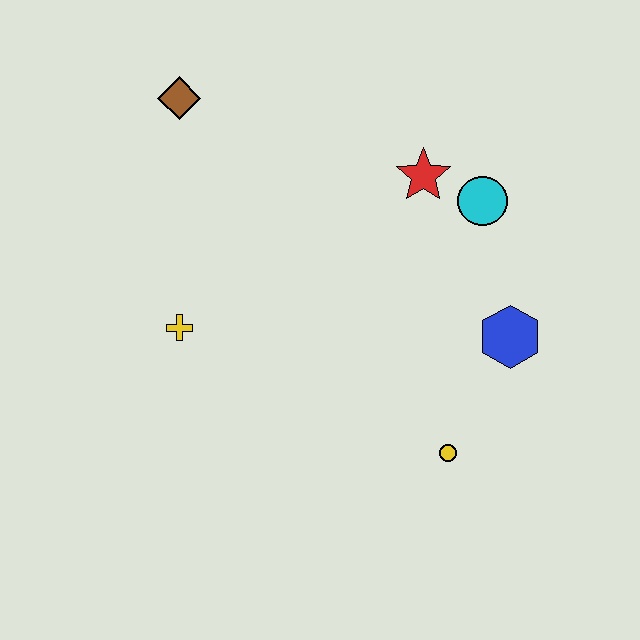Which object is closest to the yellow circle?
The blue hexagon is closest to the yellow circle.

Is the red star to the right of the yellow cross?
Yes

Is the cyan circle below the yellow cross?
No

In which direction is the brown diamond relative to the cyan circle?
The brown diamond is to the left of the cyan circle.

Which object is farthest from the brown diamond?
The yellow circle is farthest from the brown diamond.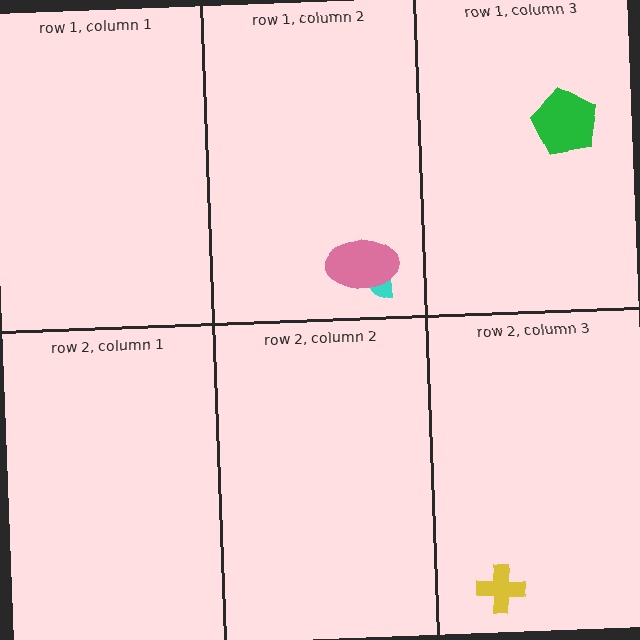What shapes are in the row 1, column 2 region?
The cyan semicircle, the pink ellipse.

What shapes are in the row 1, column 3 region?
The green pentagon.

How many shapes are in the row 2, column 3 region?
1.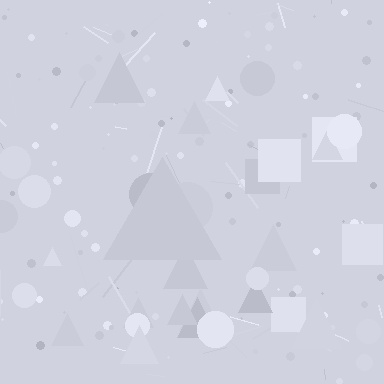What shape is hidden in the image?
A triangle is hidden in the image.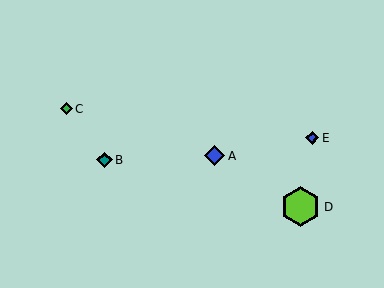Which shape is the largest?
The lime hexagon (labeled D) is the largest.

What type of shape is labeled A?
Shape A is a blue diamond.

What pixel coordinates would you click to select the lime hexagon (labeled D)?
Click at (301, 207) to select the lime hexagon D.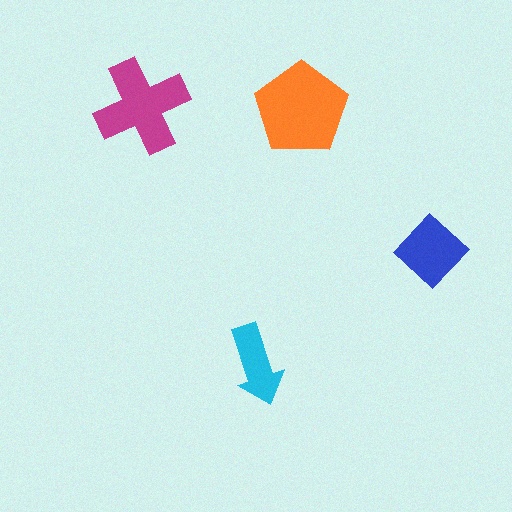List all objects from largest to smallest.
The orange pentagon, the magenta cross, the blue diamond, the cyan arrow.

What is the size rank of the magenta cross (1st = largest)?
2nd.